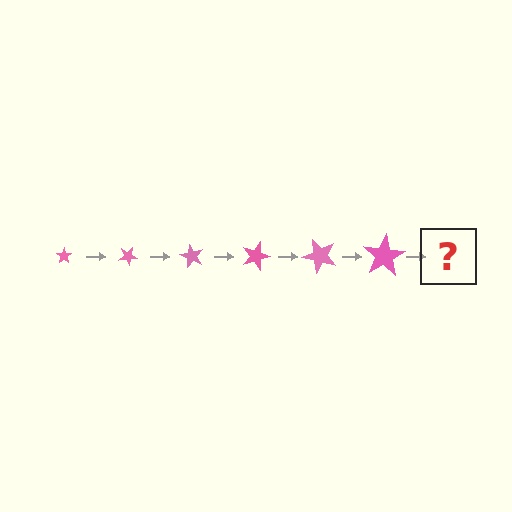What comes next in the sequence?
The next element should be a star, larger than the previous one and rotated 180 degrees from the start.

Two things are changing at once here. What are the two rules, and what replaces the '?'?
The two rules are that the star grows larger each step and it rotates 30 degrees each step. The '?' should be a star, larger than the previous one and rotated 180 degrees from the start.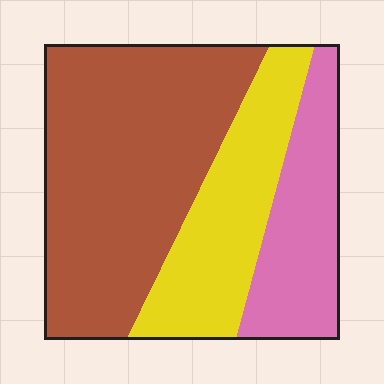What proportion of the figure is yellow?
Yellow takes up about one quarter (1/4) of the figure.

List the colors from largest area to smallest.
From largest to smallest: brown, yellow, pink.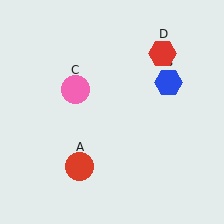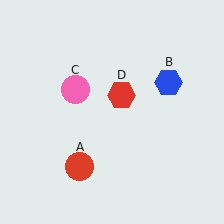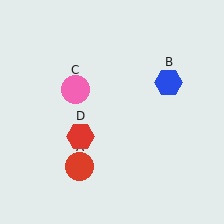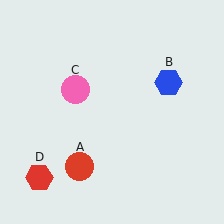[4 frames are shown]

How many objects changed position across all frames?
1 object changed position: red hexagon (object D).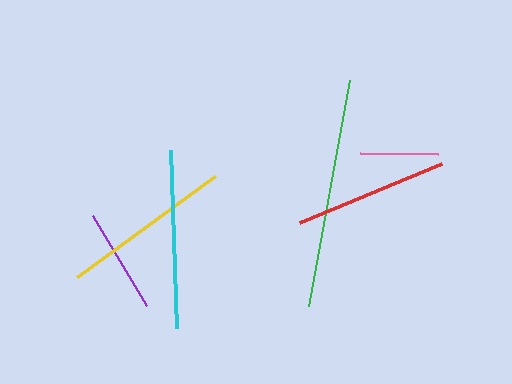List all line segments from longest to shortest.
From longest to shortest: green, cyan, yellow, red, purple, pink.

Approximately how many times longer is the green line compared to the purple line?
The green line is approximately 2.2 times the length of the purple line.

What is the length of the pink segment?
The pink segment is approximately 78 pixels long.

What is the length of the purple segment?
The purple segment is approximately 105 pixels long.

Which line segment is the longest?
The green line is the longest at approximately 230 pixels.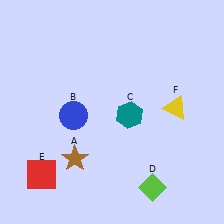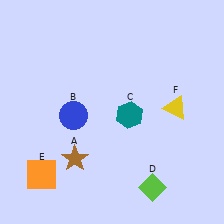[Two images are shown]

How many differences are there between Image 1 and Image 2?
There is 1 difference between the two images.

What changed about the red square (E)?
In Image 1, E is red. In Image 2, it changed to orange.